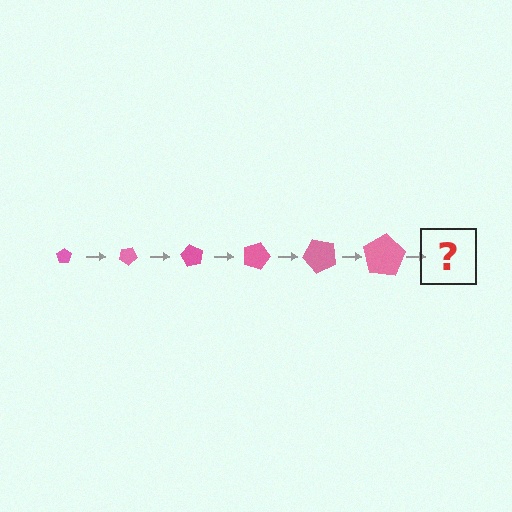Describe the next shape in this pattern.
It should be a pentagon, larger than the previous one and rotated 180 degrees from the start.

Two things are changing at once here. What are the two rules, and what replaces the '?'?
The two rules are that the pentagon grows larger each step and it rotates 30 degrees each step. The '?' should be a pentagon, larger than the previous one and rotated 180 degrees from the start.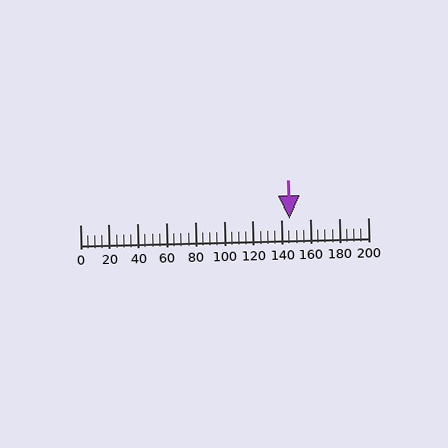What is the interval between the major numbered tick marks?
The major tick marks are spaced 20 units apart.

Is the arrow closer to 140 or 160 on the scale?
The arrow is closer to 140.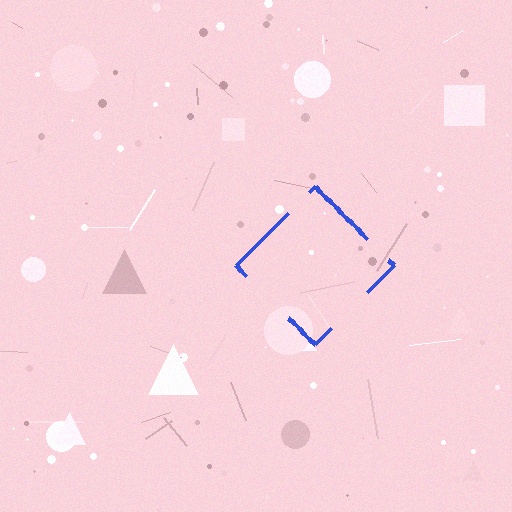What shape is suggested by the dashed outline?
The dashed outline suggests a diamond.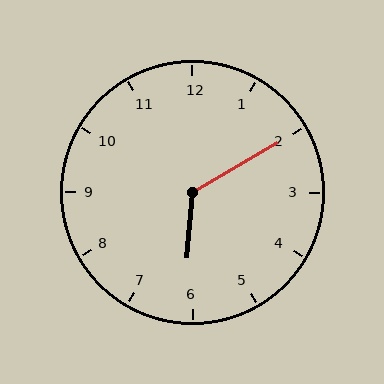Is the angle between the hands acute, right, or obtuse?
It is obtuse.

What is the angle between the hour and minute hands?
Approximately 125 degrees.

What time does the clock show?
6:10.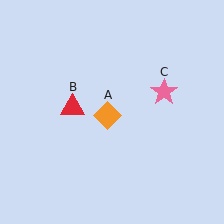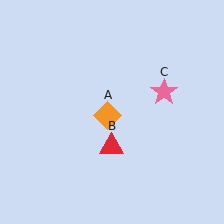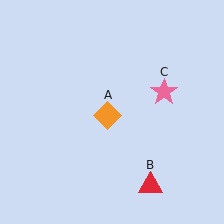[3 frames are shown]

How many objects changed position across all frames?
1 object changed position: red triangle (object B).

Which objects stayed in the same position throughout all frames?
Orange diamond (object A) and pink star (object C) remained stationary.